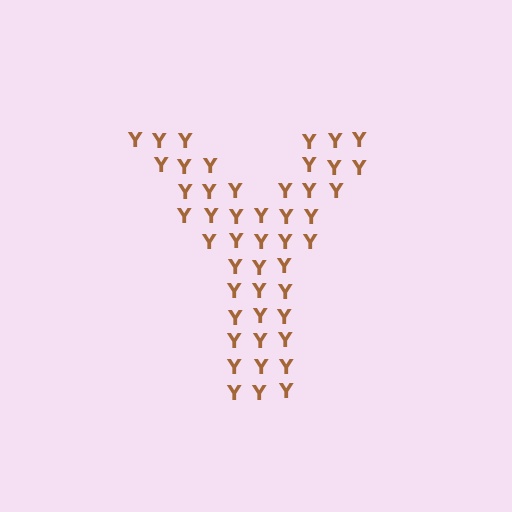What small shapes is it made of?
It is made of small letter Y's.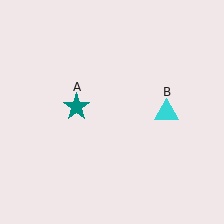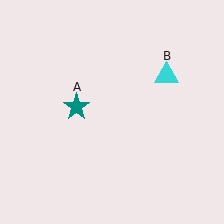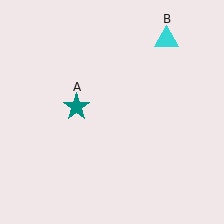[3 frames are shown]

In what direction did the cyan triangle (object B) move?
The cyan triangle (object B) moved up.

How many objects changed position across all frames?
1 object changed position: cyan triangle (object B).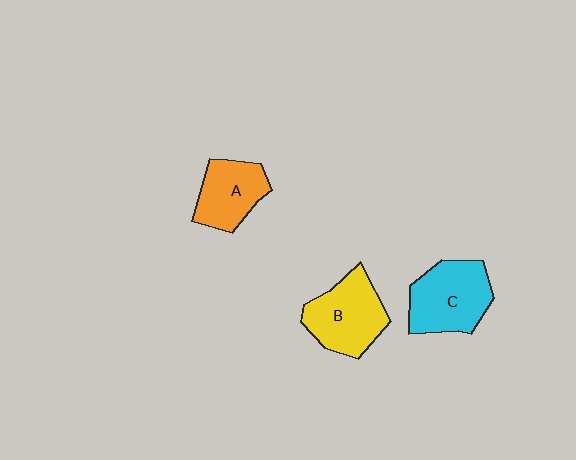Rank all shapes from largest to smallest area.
From largest to smallest: C (cyan), B (yellow), A (orange).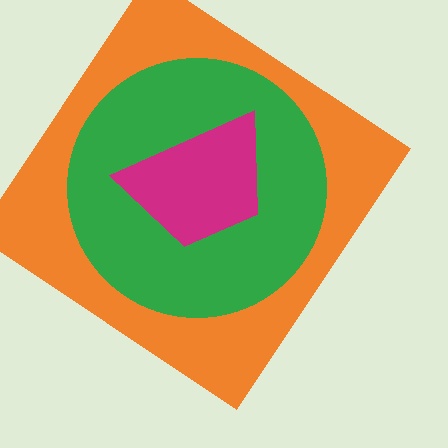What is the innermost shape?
The magenta trapezoid.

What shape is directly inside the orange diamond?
The green circle.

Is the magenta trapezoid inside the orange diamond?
Yes.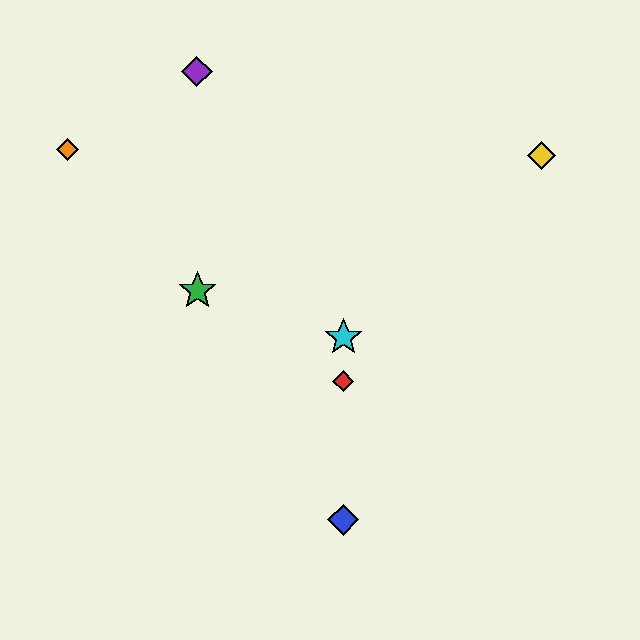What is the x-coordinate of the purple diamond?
The purple diamond is at x≈197.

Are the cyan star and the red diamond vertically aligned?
Yes, both are at x≈343.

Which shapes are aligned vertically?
The red diamond, the blue diamond, the cyan star are aligned vertically.